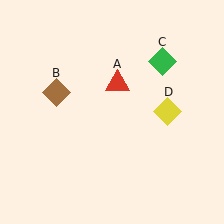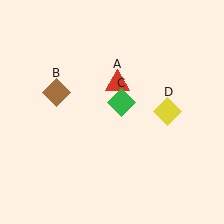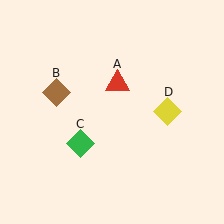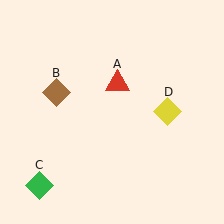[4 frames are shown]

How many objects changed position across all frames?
1 object changed position: green diamond (object C).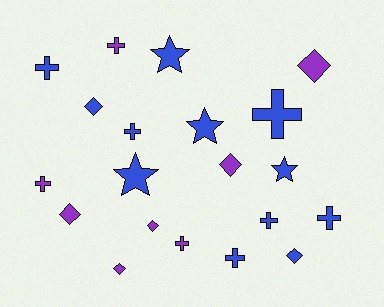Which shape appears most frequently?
Cross, with 9 objects.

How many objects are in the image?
There are 20 objects.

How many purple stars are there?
There are no purple stars.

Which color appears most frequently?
Blue, with 12 objects.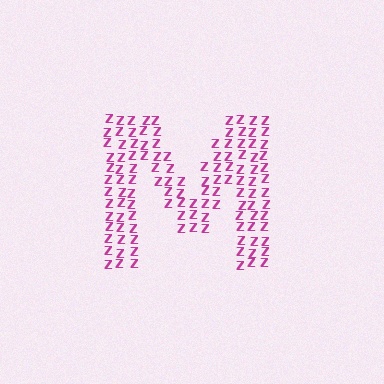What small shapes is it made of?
It is made of small letter Z's.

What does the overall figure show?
The overall figure shows the letter M.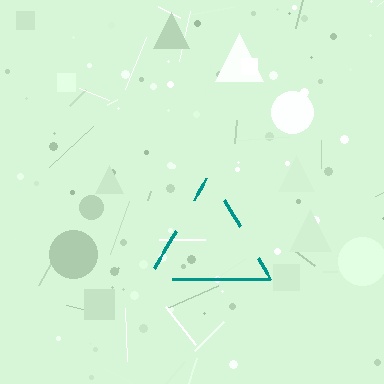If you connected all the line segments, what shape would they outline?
They would outline a triangle.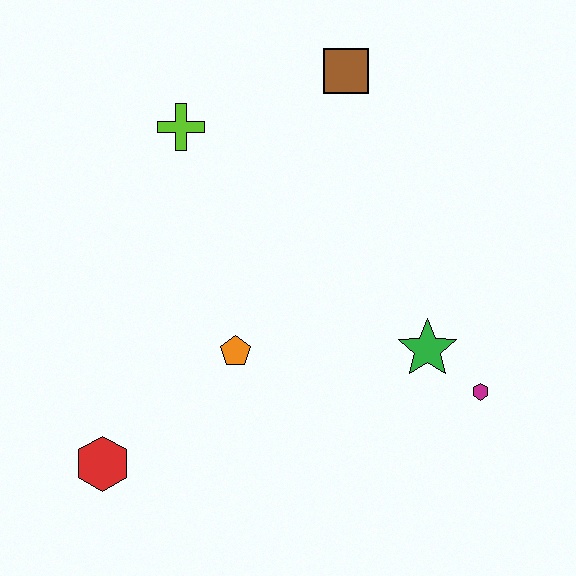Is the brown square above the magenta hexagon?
Yes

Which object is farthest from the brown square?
The red hexagon is farthest from the brown square.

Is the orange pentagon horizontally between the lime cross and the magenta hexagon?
Yes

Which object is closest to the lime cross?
The brown square is closest to the lime cross.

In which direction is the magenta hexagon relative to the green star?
The magenta hexagon is to the right of the green star.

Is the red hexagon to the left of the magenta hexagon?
Yes